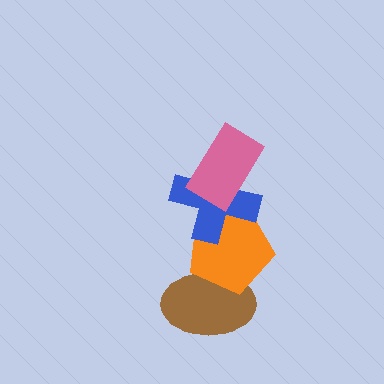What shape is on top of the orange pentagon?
The blue cross is on top of the orange pentagon.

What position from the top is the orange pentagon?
The orange pentagon is 3rd from the top.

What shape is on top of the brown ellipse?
The orange pentagon is on top of the brown ellipse.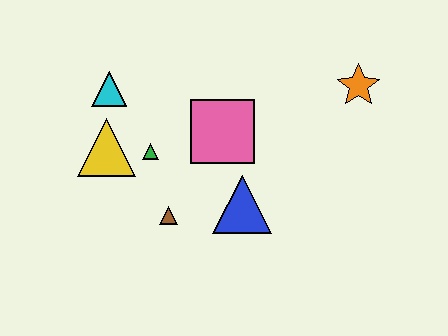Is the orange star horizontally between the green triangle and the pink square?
No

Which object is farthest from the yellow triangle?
The orange star is farthest from the yellow triangle.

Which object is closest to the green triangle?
The yellow triangle is closest to the green triangle.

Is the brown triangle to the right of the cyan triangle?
Yes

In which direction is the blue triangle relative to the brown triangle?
The blue triangle is to the right of the brown triangle.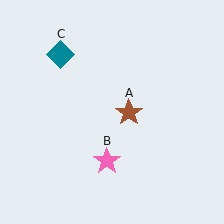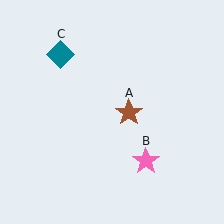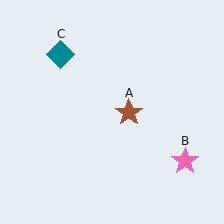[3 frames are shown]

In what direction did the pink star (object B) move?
The pink star (object B) moved right.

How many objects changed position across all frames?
1 object changed position: pink star (object B).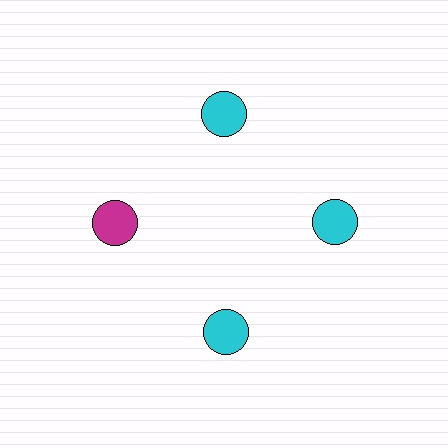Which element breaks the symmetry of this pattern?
The magenta circle at roughly the 9 o'clock position breaks the symmetry. All other shapes are cyan circles.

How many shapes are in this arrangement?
There are 4 shapes arranged in a ring pattern.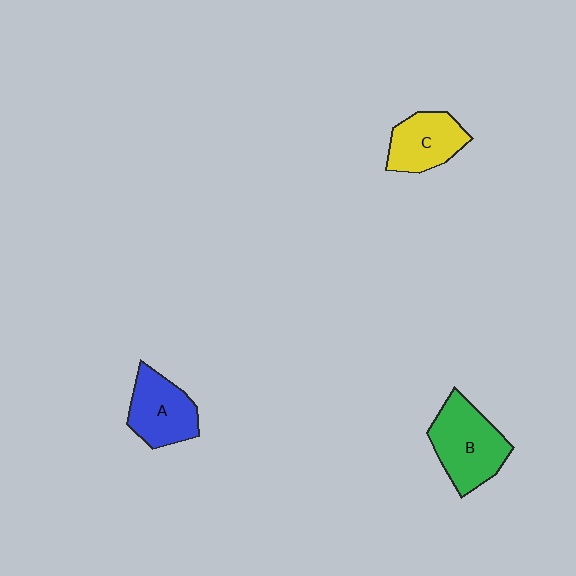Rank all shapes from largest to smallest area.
From largest to smallest: B (green), A (blue), C (yellow).